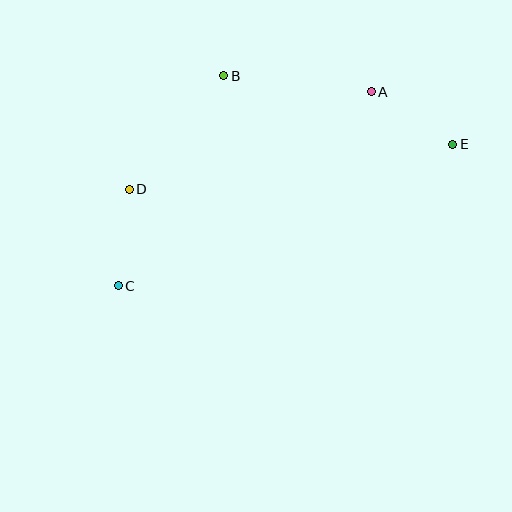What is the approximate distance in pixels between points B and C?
The distance between B and C is approximately 235 pixels.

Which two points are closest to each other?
Points A and E are closest to each other.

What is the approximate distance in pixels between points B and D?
The distance between B and D is approximately 148 pixels.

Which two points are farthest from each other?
Points C and E are farthest from each other.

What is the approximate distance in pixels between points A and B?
The distance between A and B is approximately 148 pixels.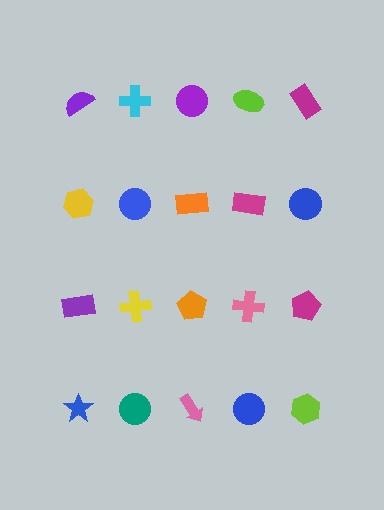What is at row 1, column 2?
A cyan cross.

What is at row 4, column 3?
A pink arrow.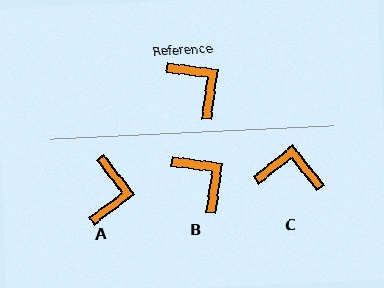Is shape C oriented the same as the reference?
No, it is off by about 46 degrees.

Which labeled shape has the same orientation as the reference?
B.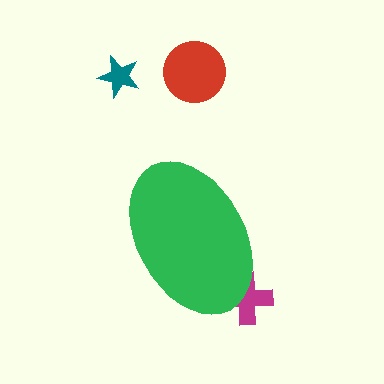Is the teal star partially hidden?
No, the teal star is fully visible.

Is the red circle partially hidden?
No, the red circle is fully visible.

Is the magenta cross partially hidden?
Yes, the magenta cross is partially hidden behind the green ellipse.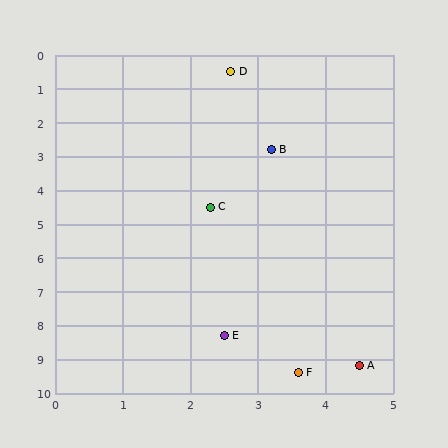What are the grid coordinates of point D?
Point D is at approximately (2.6, 0.5).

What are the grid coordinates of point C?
Point C is at approximately (2.3, 4.5).